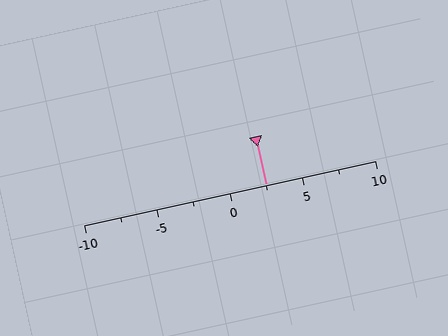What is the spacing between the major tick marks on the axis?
The major ticks are spaced 5 apart.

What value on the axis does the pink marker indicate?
The marker indicates approximately 2.5.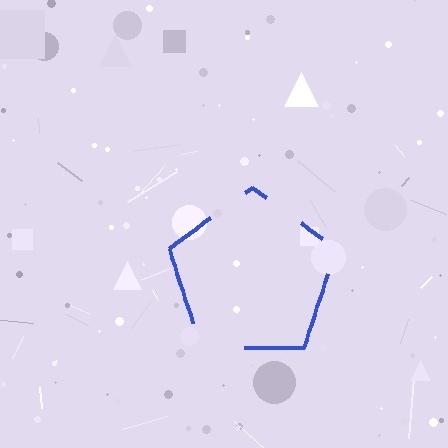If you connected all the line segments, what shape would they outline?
They would outline a pentagon.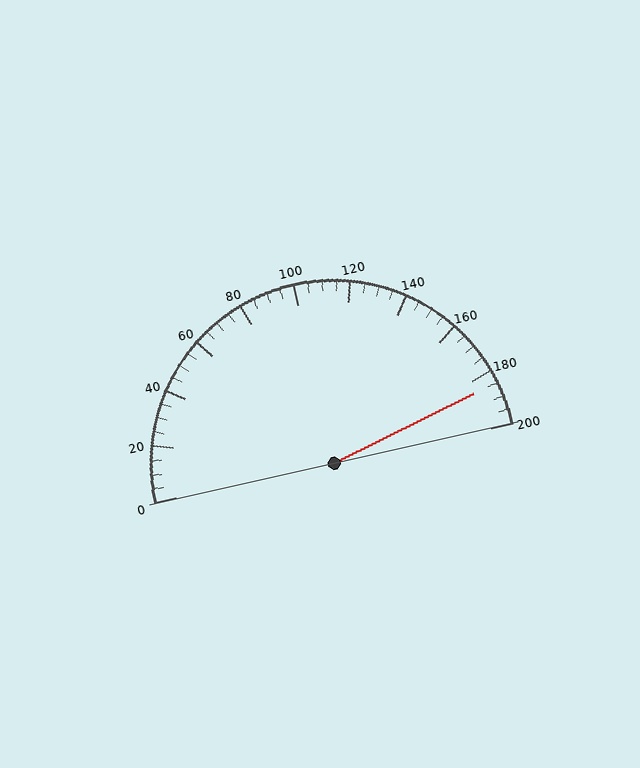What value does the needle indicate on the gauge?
The needle indicates approximately 185.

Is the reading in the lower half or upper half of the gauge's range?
The reading is in the upper half of the range (0 to 200).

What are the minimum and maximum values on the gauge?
The gauge ranges from 0 to 200.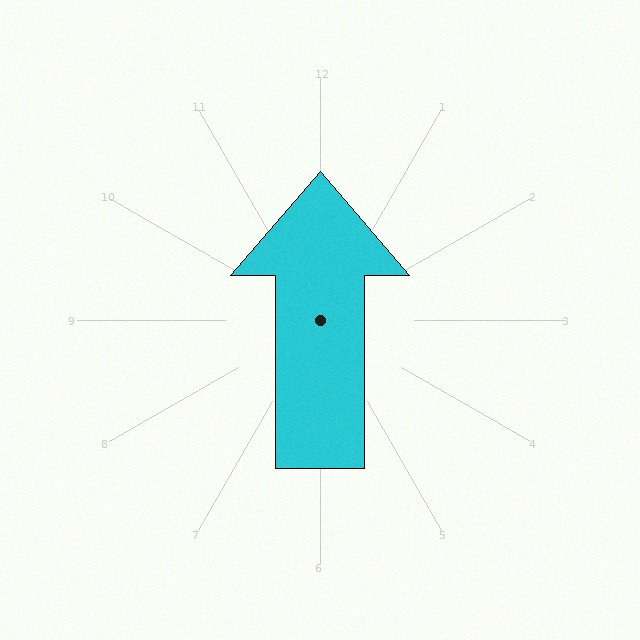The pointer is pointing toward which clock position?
Roughly 12 o'clock.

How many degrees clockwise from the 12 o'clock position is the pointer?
Approximately 0 degrees.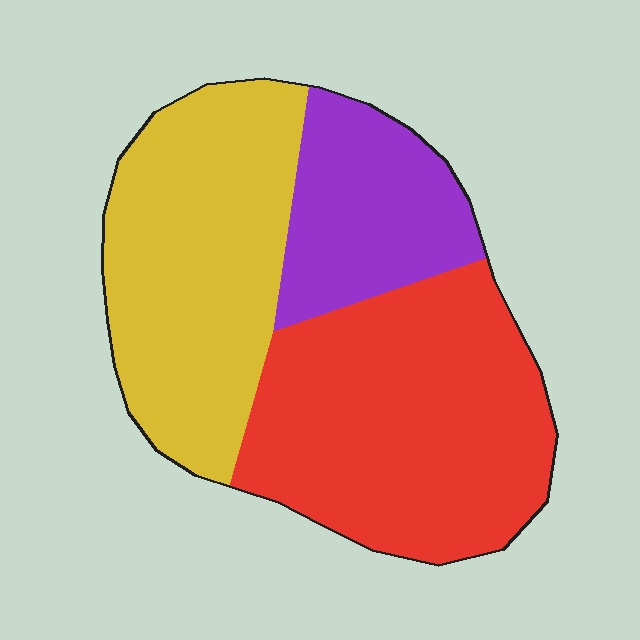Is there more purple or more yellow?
Yellow.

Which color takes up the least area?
Purple, at roughly 20%.